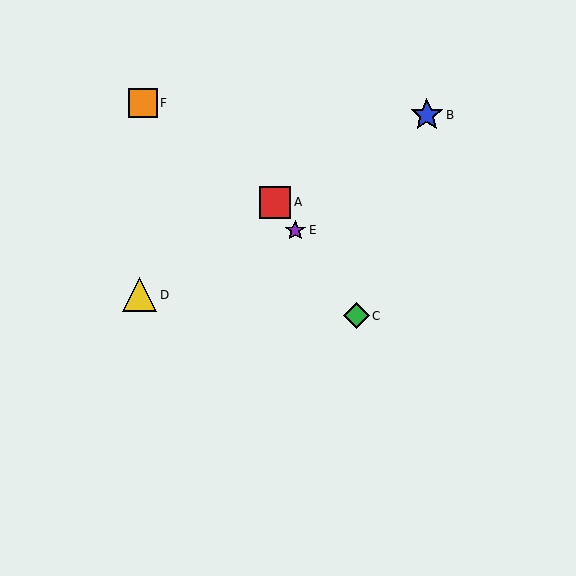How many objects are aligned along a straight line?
3 objects (A, C, E) are aligned along a straight line.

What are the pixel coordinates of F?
Object F is at (143, 103).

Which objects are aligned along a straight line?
Objects A, C, E are aligned along a straight line.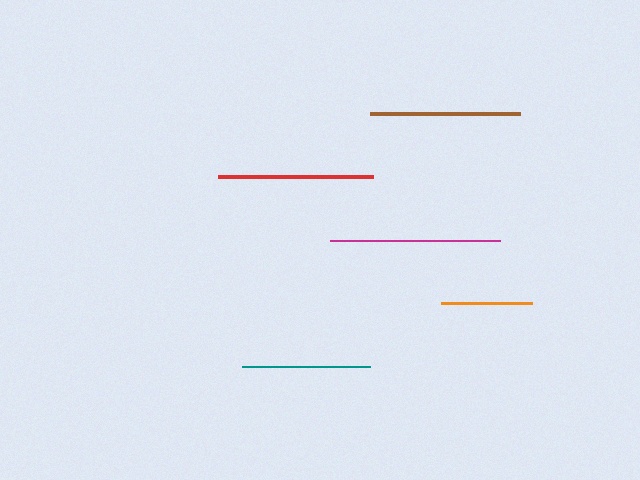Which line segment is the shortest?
The orange line is the shortest at approximately 91 pixels.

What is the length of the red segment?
The red segment is approximately 156 pixels long.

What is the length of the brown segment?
The brown segment is approximately 150 pixels long.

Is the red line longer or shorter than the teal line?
The red line is longer than the teal line.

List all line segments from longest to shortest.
From longest to shortest: magenta, red, brown, teal, orange.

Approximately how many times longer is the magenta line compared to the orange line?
The magenta line is approximately 1.9 times the length of the orange line.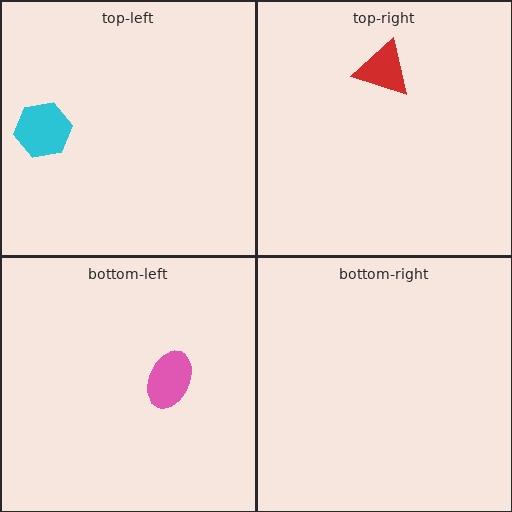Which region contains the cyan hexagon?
The top-left region.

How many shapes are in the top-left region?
1.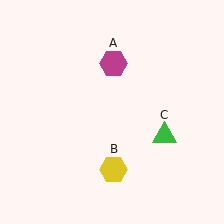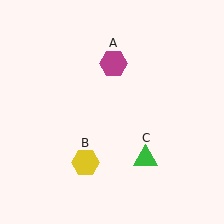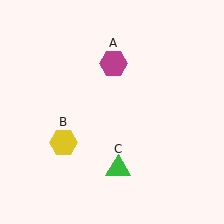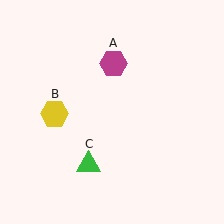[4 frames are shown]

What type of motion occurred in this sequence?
The yellow hexagon (object B), green triangle (object C) rotated clockwise around the center of the scene.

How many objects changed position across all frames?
2 objects changed position: yellow hexagon (object B), green triangle (object C).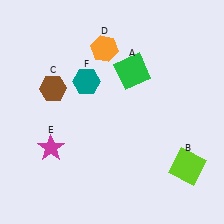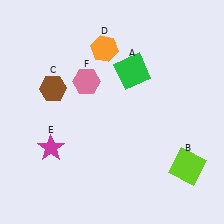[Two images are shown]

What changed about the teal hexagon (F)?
In Image 1, F is teal. In Image 2, it changed to pink.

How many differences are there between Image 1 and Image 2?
There is 1 difference between the two images.